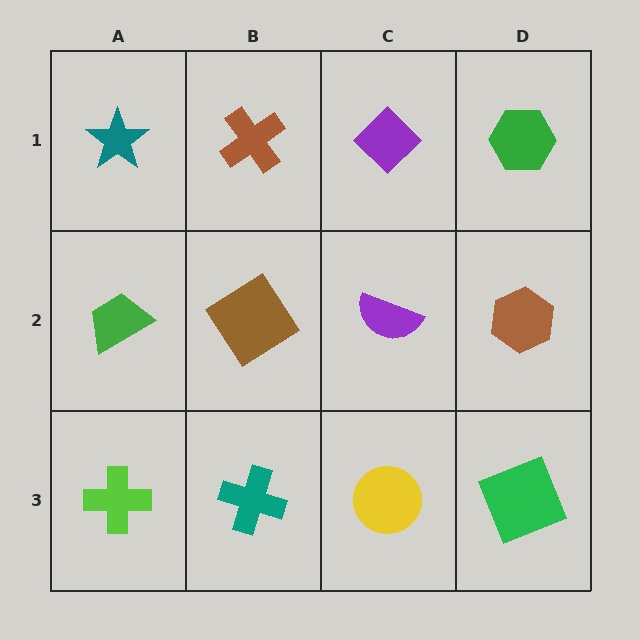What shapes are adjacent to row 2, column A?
A teal star (row 1, column A), a lime cross (row 3, column A), a brown diamond (row 2, column B).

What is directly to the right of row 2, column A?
A brown diamond.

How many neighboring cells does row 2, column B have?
4.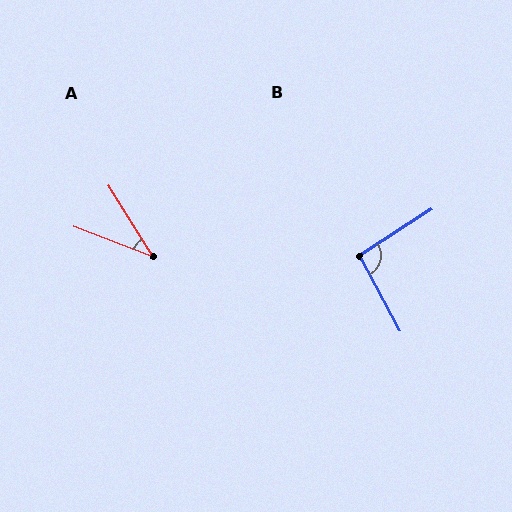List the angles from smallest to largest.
A (37°), B (95°).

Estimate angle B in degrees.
Approximately 95 degrees.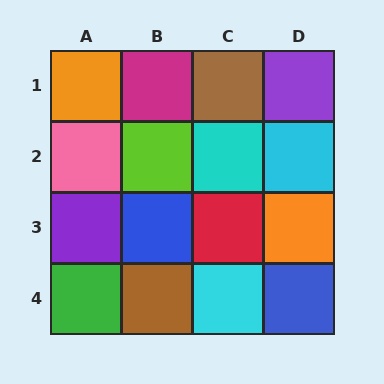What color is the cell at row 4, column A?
Green.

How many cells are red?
1 cell is red.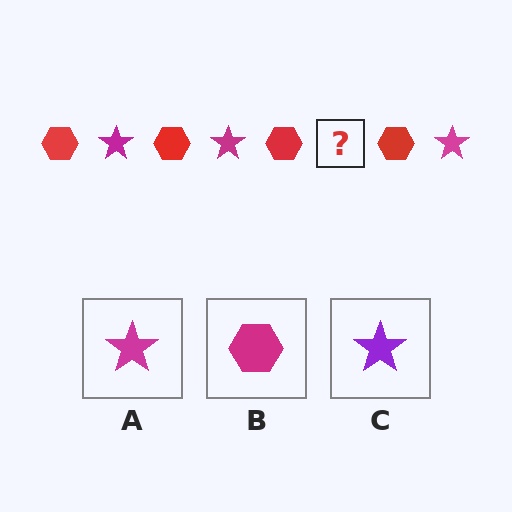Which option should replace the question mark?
Option A.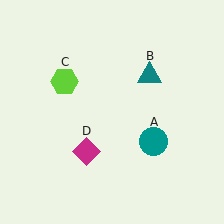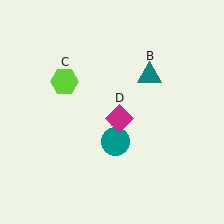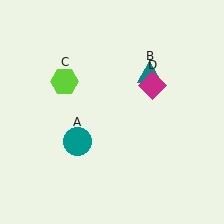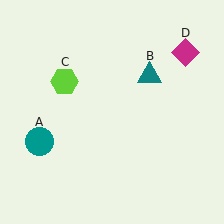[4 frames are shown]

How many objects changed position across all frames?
2 objects changed position: teal circle (object A), magenta diamond (object D).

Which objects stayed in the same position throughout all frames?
Teal triangle (object B) and lime hexagon (object C) remained stationary.